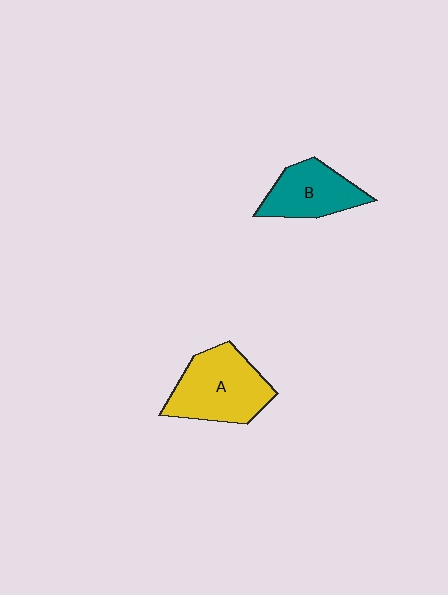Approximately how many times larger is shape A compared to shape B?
Approximately 1.4 times.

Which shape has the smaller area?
Shape B (teal).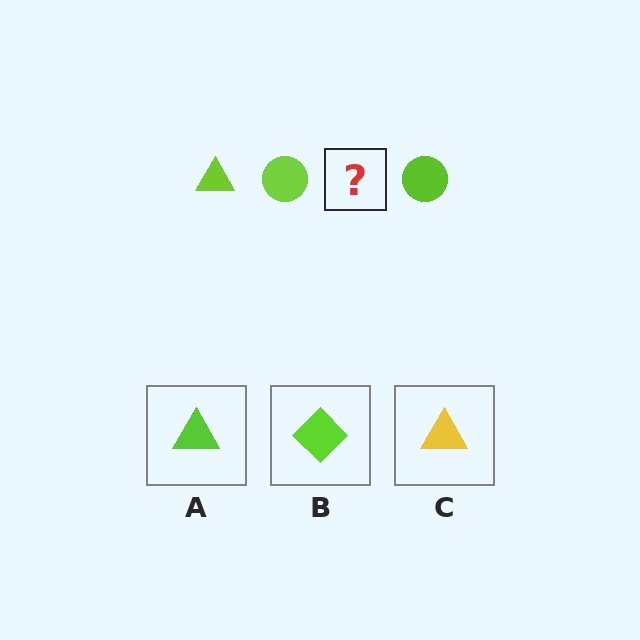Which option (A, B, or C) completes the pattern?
A.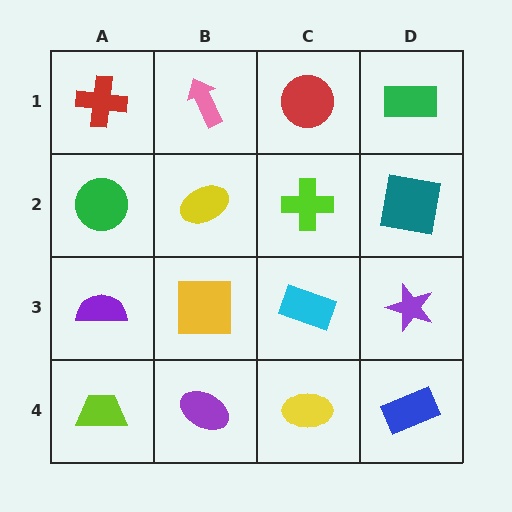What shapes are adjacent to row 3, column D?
A teal square (row 2, column D), a blue rectangle (row 4, column D), a cyan rectangle (row 3, column C).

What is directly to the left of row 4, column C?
A purple ellipse.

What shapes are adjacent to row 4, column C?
A cyan rectangle (row 3, column C), a purple ellipse (row 4, column B), a blue rectangle (row 4, column D).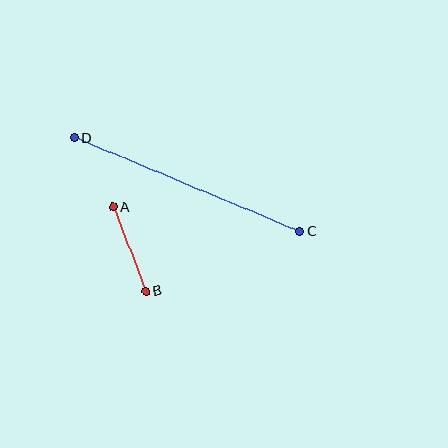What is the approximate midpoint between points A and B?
The midpoint is at approximately (129, 249) pixels.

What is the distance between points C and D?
The distance is approximately 245 pixels.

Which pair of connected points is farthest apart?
Points C and D are farthest apart.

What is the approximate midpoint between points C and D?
The midpoint is at approximately (187, 185) pixels.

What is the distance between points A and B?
The distance is approximately 90 pixels.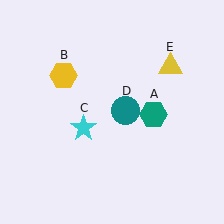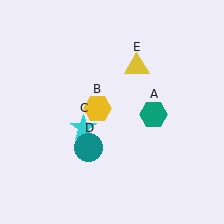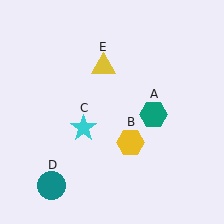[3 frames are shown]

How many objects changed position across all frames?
3 objects changed position: yellow hexagon (object B), teal circle (object D), yellow triangle (object E).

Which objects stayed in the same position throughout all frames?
Teal hexagon (object A) and cyan star (object C) remained stationary.